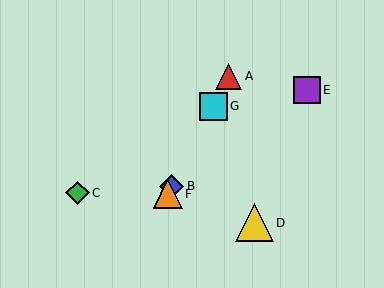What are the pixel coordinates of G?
Object G is at (213, 106).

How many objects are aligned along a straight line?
4 objects (A, B, F, G) are aligned along a straight line.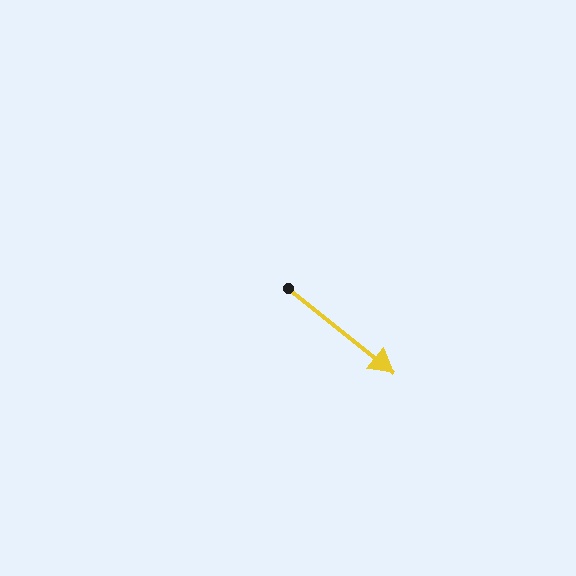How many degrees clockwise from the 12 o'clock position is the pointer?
Approximately 129 degrees.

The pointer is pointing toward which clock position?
Roughly 4 o'clock.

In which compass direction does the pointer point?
Southeast.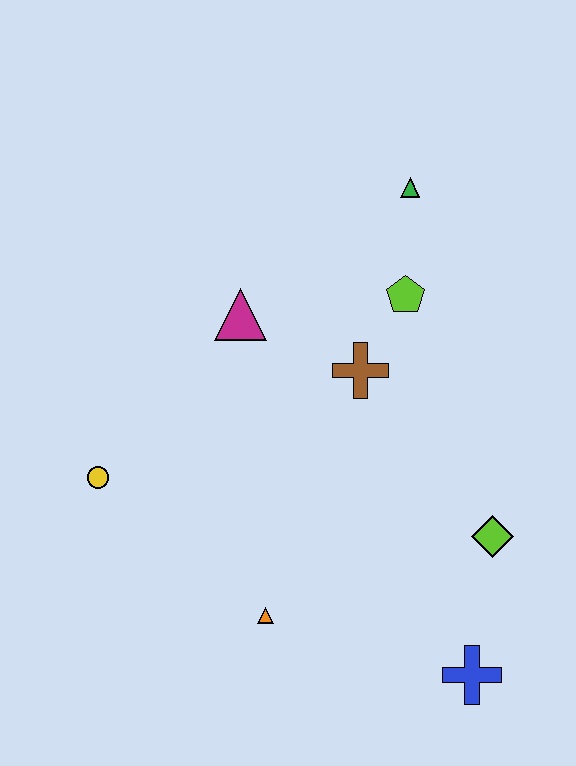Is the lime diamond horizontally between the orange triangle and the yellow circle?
No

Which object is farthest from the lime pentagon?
The blue cross is farthest from the lime pentagon.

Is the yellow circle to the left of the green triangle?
Yes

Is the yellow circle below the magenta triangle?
Yes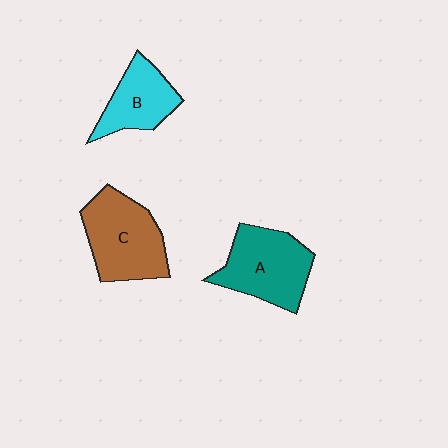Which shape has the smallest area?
Shape B (cyan).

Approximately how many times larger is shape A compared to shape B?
Approximately 1.4 times.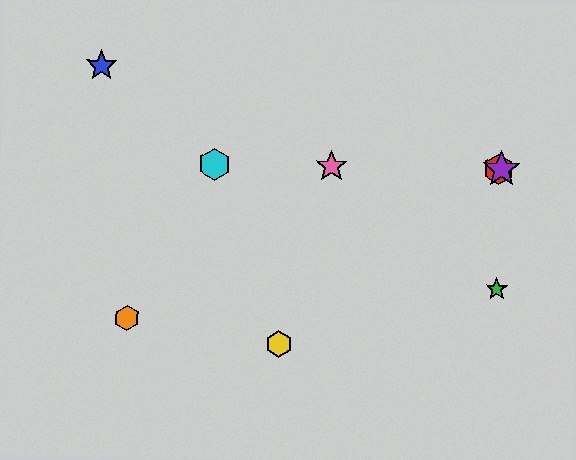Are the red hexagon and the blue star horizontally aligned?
No, the red hexagon is at y≈169 and the blue star is at y≈66.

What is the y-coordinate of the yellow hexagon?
The yellow hexagon is at y≈344.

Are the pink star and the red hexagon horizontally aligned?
Yes, both are at y≈166.